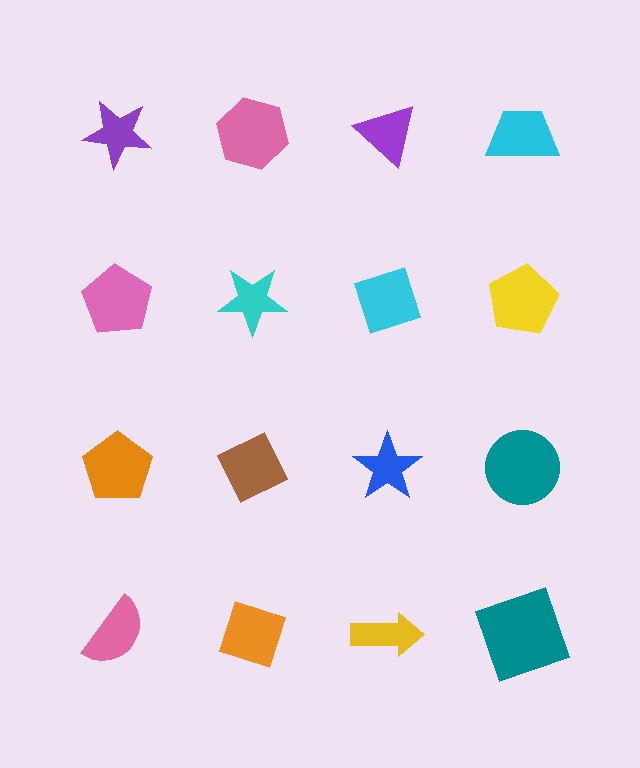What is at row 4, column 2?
An orange diamond.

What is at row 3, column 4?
A teal circle.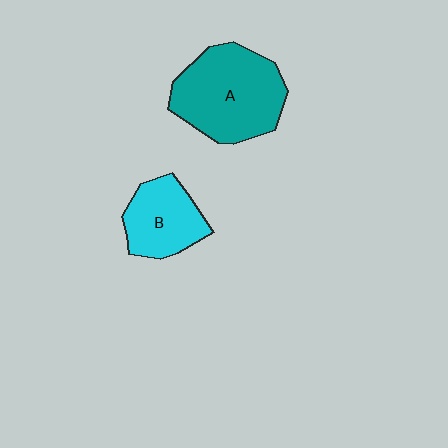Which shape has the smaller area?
Shape B (cyan).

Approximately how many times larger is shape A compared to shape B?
Approximately 1.7 times.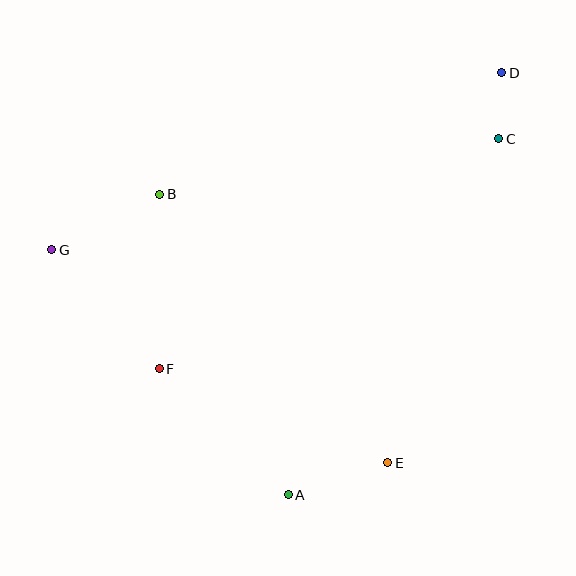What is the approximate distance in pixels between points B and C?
The distance between B and C is approximately 344 pixels.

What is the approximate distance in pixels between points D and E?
The distance between D and E is approximately 406 pixels.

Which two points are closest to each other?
Points C and D are closest to each other.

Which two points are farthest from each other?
Points D and G are farthest from each other.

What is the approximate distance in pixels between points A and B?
The distance between A and B is approximately 327 pixels.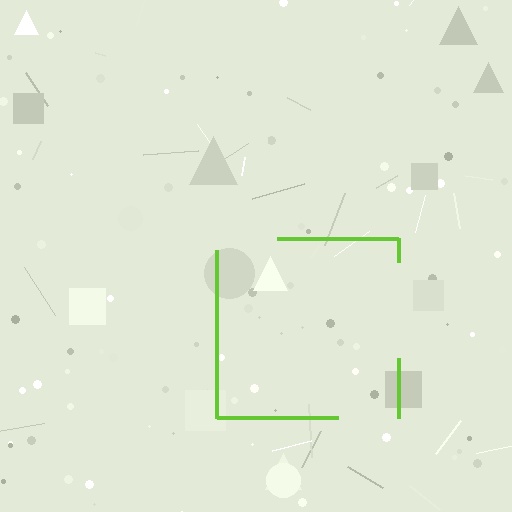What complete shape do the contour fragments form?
The contour fragments form a square.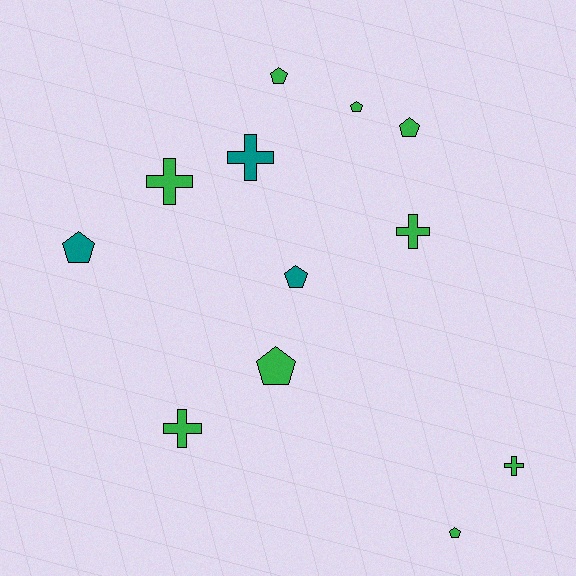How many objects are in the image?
There are 12 objects.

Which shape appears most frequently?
Pentagon, with 7 objects.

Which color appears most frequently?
Green, with 9 objects.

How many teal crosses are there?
There is 1 teal cross.